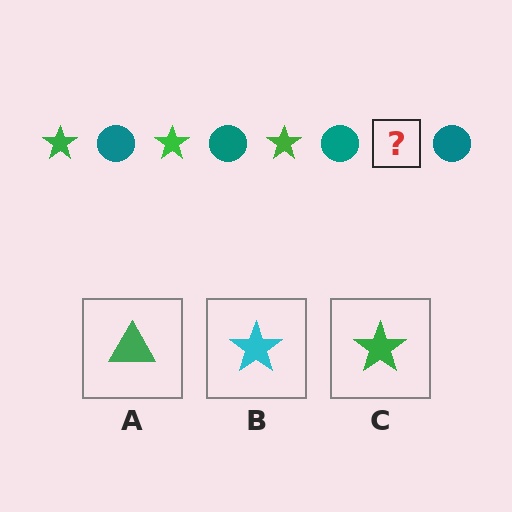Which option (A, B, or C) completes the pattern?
C.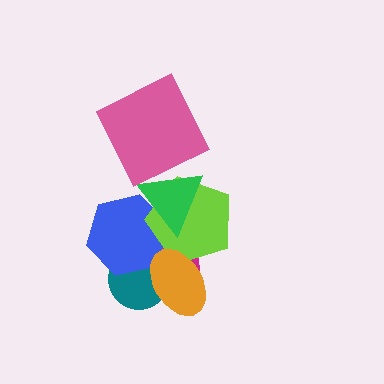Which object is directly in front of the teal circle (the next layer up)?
The blue hexagon is directly in front of the teal circle.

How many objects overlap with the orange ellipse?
4 objects overlap with the orange ellipse.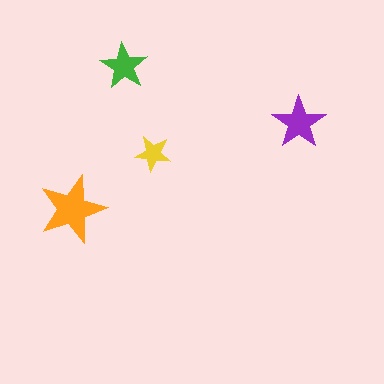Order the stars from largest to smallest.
the orange one, the purple one, the green one, the yellow one.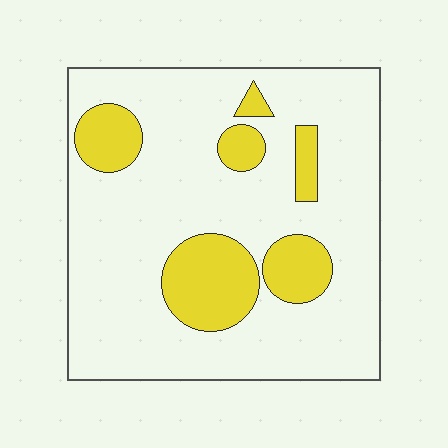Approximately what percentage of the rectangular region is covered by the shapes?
Approximately 20%.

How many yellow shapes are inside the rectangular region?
6.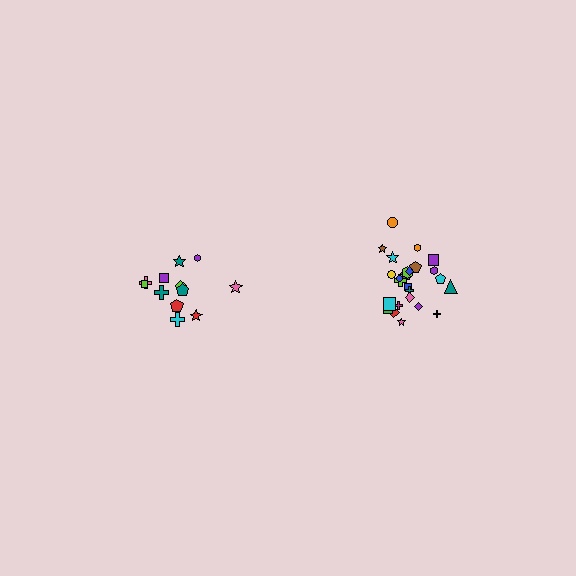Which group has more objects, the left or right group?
The right group.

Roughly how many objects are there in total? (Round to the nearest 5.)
Roughly 35 objects in total.